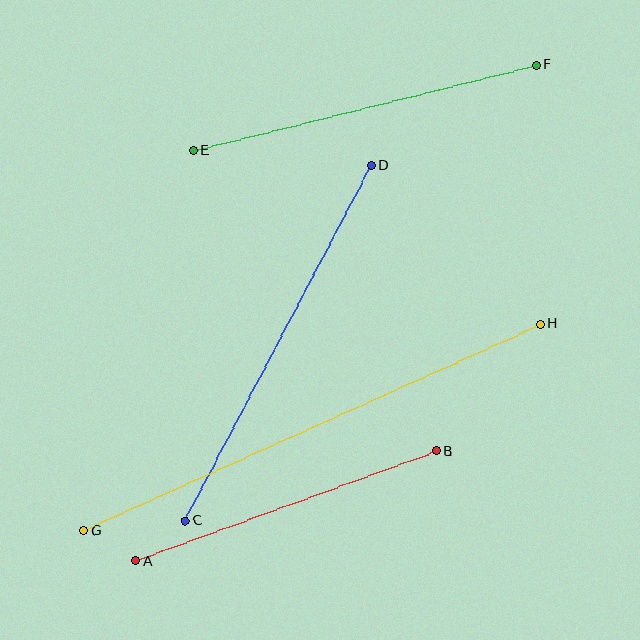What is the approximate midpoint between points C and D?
The midpoint is at approximately (278, 343) pixels.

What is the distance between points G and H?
The distance is approximately 501 pixels.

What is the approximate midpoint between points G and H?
The midpoint is at approximately (312, 427) pixels.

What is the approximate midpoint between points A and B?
The midpoint is at approximately (286, 506) pixels.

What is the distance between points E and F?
The distance is approximately 353 pixels.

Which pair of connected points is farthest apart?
Points G and H are farthest apart.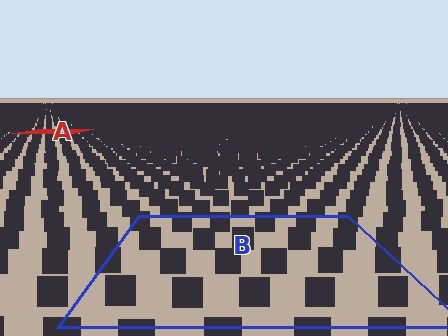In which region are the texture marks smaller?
The texture marks are smaller in region A, because it is farther away.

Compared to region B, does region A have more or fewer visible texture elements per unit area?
Region A has more texture elements per unit area — they are packed more densely because it is farther away.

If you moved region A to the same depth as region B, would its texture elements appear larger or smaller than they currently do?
They would appear larger. At a closer depth, the same texture elements are projected at a bigger on-screen size.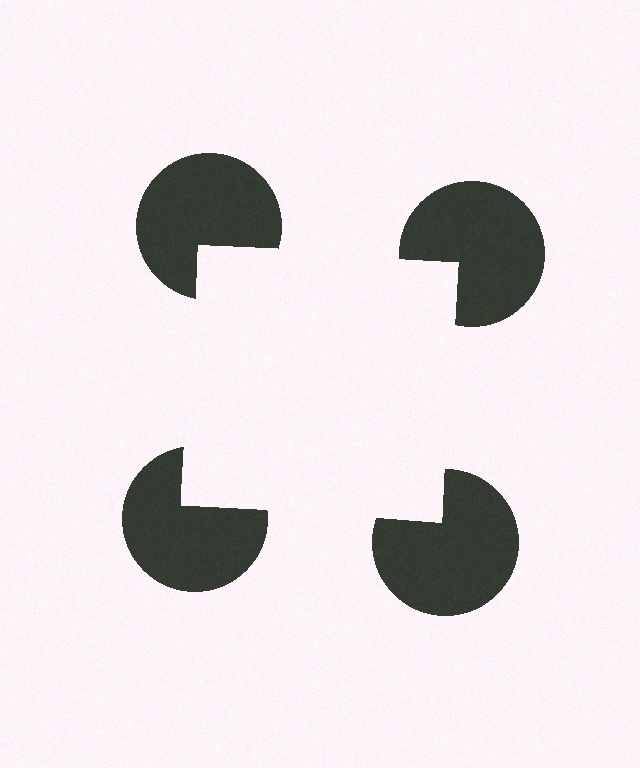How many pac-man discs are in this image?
There are 4 — one at each vertex of the illusory square.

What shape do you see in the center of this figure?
An illusory square — its edges are inferred from the aligned wedge cuts in the pac-man discs, not physically drawn.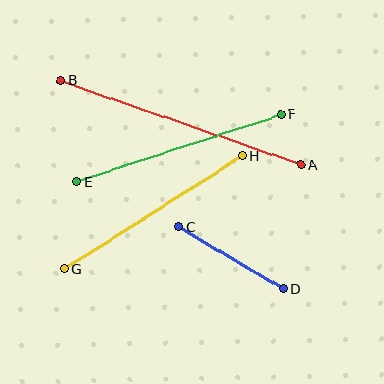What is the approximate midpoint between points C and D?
The midpoint is at approximately (231, 258) pixels.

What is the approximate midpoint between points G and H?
The midpoint is at approximately (153, 212) pixels.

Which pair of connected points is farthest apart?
Points A and B are farthest apart.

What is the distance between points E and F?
The distance is approximately 215 pixels.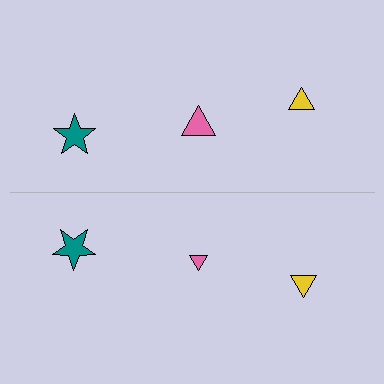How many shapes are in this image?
There are 6 shapes in this image.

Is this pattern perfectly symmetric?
No, the pattern is not perfectly symmetric. The pink triangle on the bottom side has a different size than its mirror counterpart.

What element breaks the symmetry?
The pink triangle on the bottom side has a different size than its mirror counterpart.